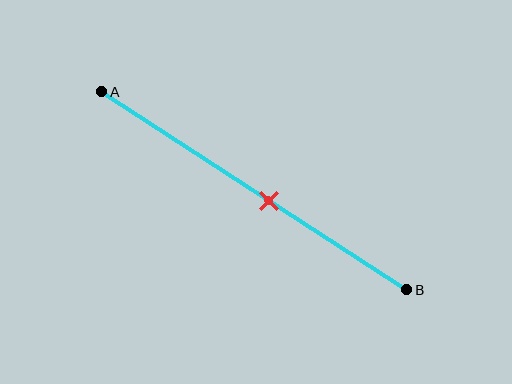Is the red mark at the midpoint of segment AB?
No, the mark is at about 55% from A, not at the 50% midpoint.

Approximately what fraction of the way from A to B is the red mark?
The red mark is approximately 55% of the way from A to B.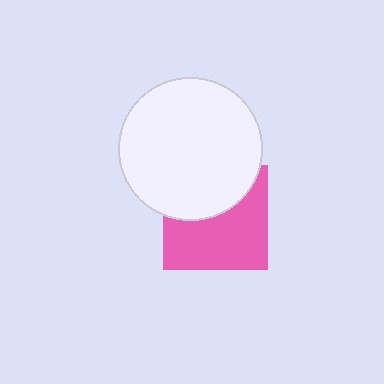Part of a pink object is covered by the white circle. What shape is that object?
It is a square.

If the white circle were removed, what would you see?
You would see the complete pink square.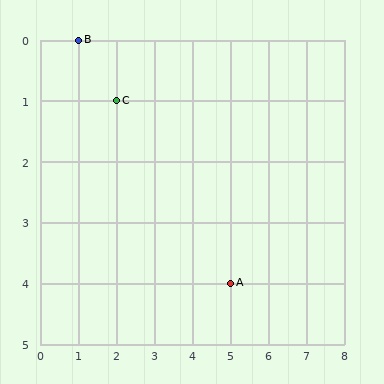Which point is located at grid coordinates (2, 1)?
Point C is at (2, 1).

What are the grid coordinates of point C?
Point C is at grid coordinates (2, 1).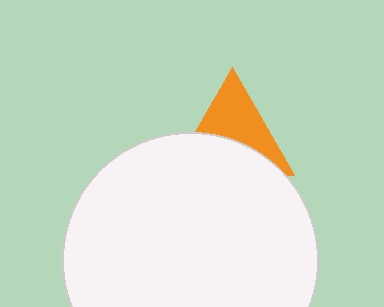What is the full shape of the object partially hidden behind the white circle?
The partially hidden object is an orange triangle.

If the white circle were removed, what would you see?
You would see the complete orange triangle.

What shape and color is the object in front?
The object in front is a white circle.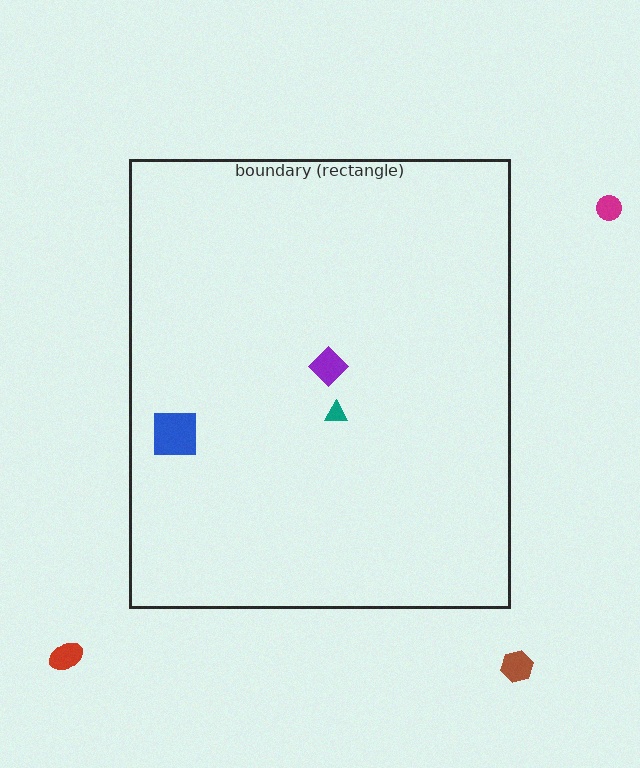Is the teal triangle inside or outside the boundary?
Inside.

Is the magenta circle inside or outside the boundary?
Outside.